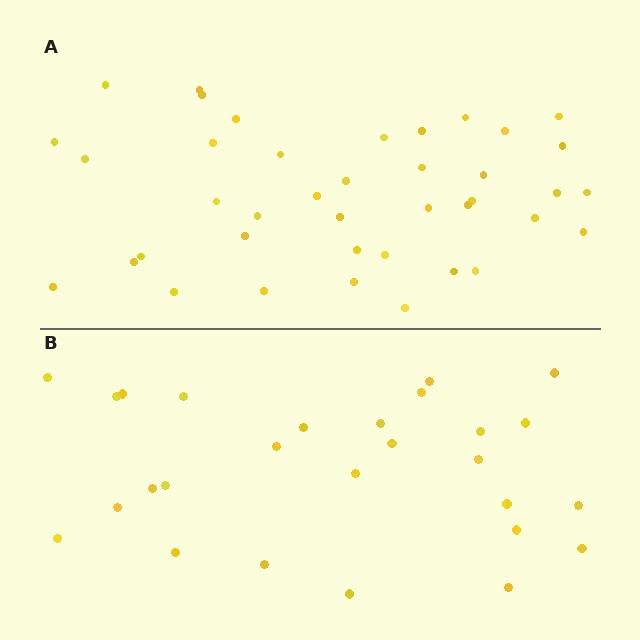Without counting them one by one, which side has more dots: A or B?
Region A (the top region) has more dots.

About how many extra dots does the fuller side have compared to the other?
Region A has approximately 15 more dots than region B.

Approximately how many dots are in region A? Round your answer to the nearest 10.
About 40 dots.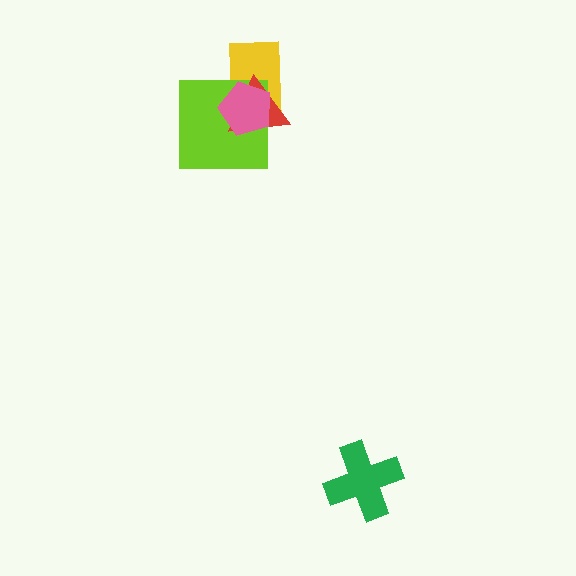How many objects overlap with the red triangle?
3 objects overlap with the red triangle.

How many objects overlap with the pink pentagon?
3 objects overlap with the pink pentagon.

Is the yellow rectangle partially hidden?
Yes, it is partially covered by another shape.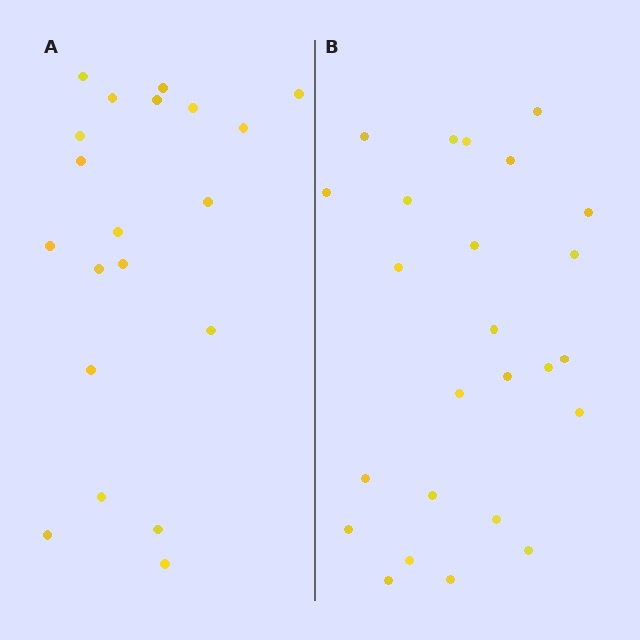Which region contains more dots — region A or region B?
Region B (the right region) has more dots.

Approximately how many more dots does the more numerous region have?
Region B has about 5 more dots than region A.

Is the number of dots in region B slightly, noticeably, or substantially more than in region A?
Region B has noticeably more, but not dramatically so. The ratio is roughly 1.2 to 1.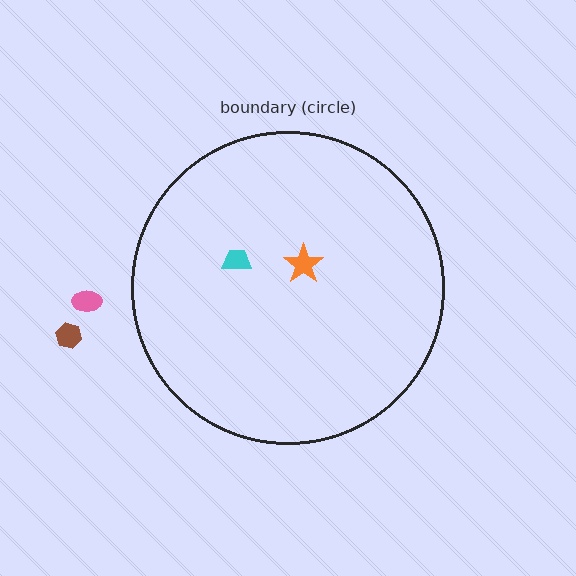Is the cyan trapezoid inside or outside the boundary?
Inside.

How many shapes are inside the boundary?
2 inside, 2 outside.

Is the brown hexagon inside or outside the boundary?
Outside.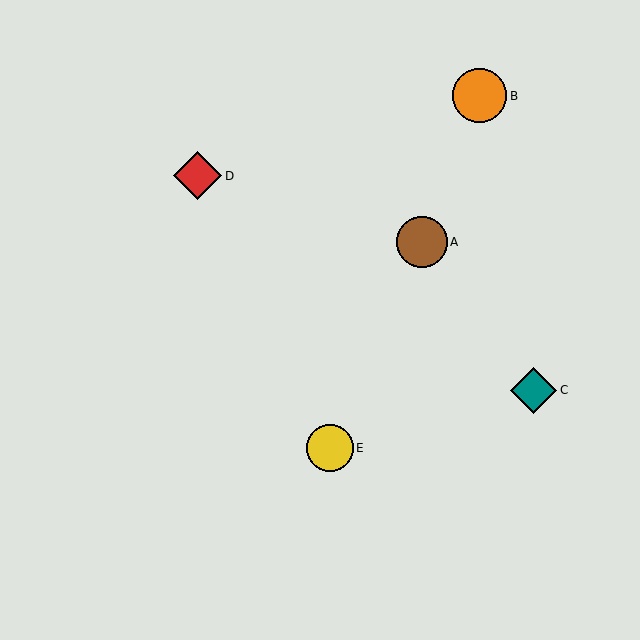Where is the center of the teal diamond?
The center of the teal diamond is at (534, 390).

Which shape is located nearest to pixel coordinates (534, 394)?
The teal diamond (labeled C) at (534, 390) is nearest to that location.